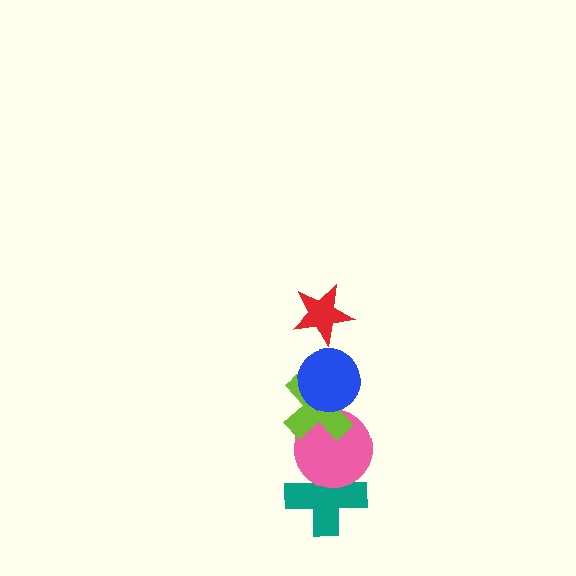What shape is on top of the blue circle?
The red star is on top of the blue circle.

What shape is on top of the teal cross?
The pink circle is on top of the teal cross.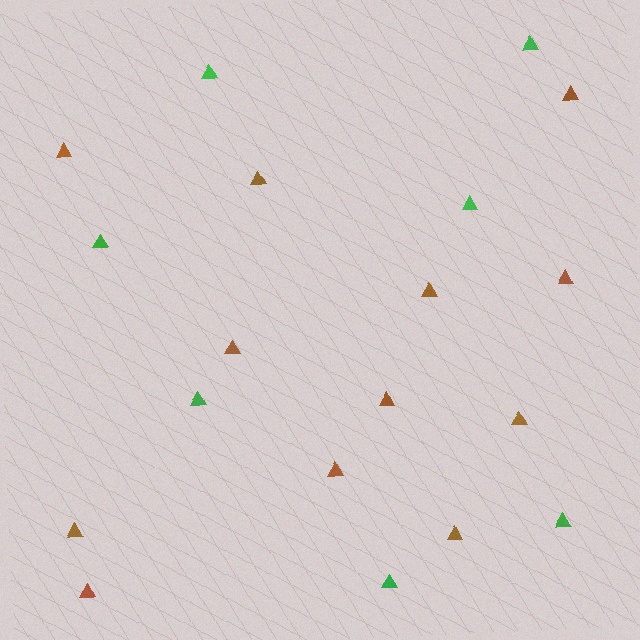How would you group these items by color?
There are 2 groups: one group of brown triangles (12) and one group of green triangles (7).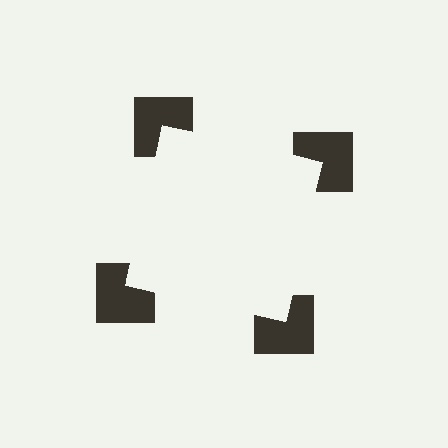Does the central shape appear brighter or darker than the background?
It typically appears slightly brighter than the background, even though no actual brightness change is drawn.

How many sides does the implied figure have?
4 sides.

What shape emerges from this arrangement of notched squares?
An illusory square — its edges are inferred from the aligned wedge cuts in the notched squares, not physically drawn.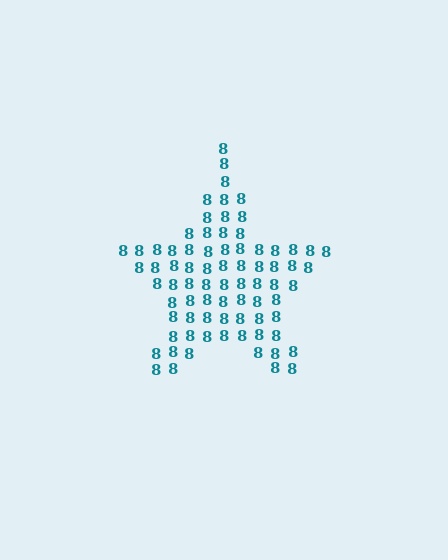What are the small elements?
The small elements are digit 8's.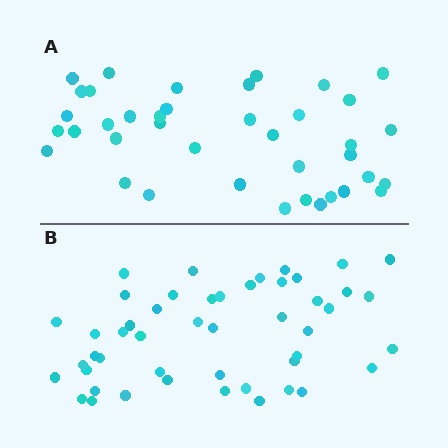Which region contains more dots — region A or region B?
Region B (the bottom region) has more dots.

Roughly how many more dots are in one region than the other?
Region B has roughly 8 or so more dots than region A.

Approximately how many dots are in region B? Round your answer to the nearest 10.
About 50 dots. (The exact count is 48, which rounds to 50.)